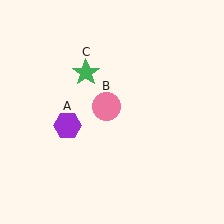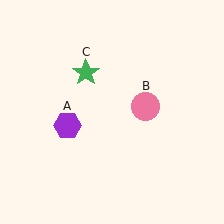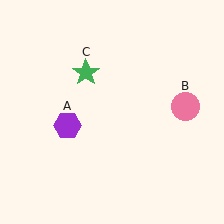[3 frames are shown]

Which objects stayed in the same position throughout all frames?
Purple hexagon (object A) and green star (object C) remained stationary.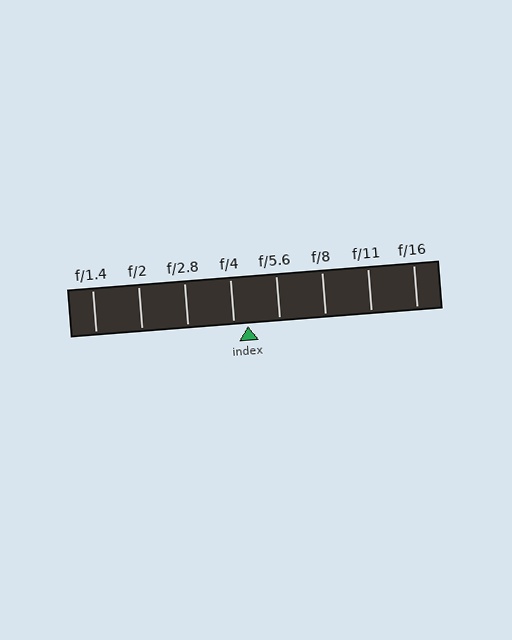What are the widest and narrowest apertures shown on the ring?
The widest aperture shown is f/1.4 and the narrowest is f/16.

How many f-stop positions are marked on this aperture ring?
There are 8 f-stop positions marked.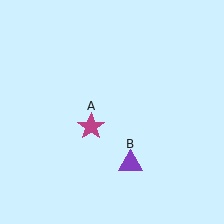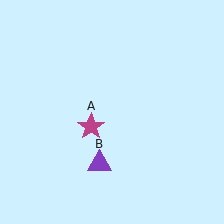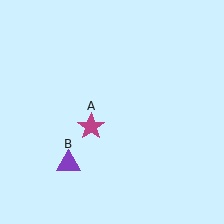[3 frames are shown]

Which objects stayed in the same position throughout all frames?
Magenta star (object A) remained stationary.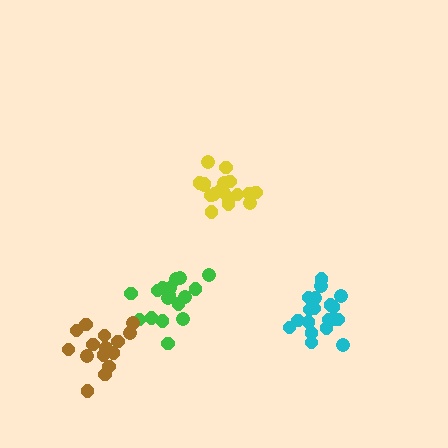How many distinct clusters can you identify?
There are 4 distinct clusters.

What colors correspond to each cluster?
The clusters are colored: yellow, cyan, green, brown.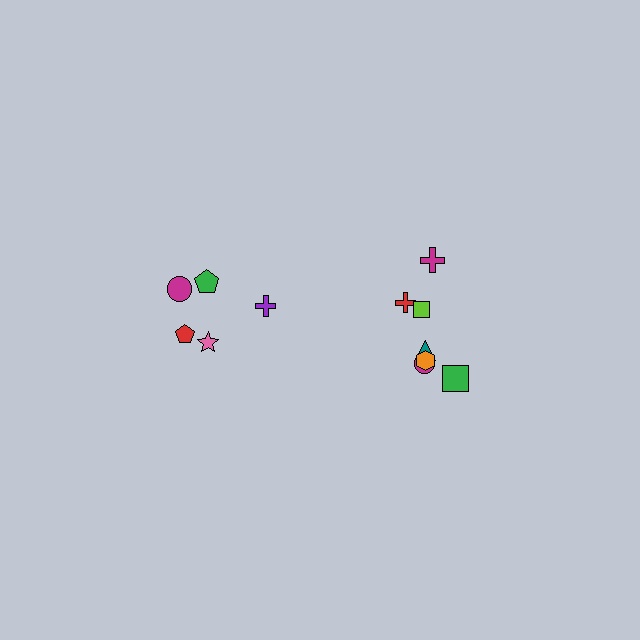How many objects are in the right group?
There are 7 objects.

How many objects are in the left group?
There are 5 objects.